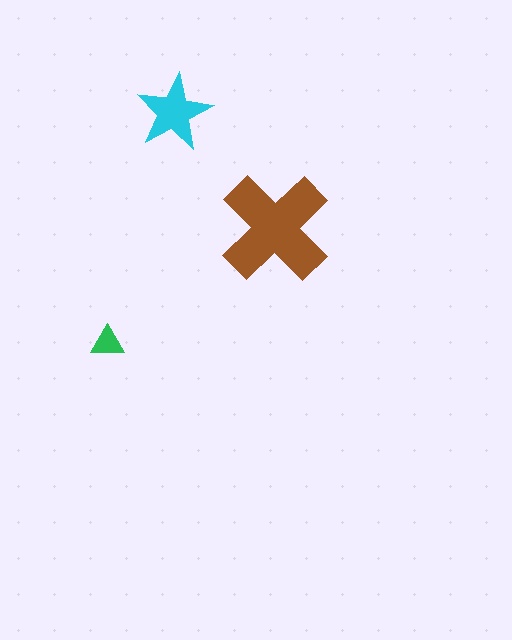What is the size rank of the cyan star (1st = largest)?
2nd.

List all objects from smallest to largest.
The green triangle, the cyan star, the brown cross.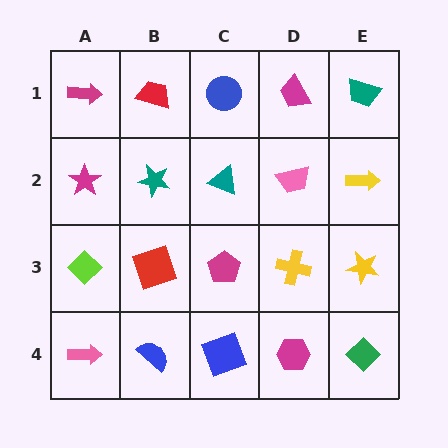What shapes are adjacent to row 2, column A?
A magenta arrow (row 1, column A), a lime diamond (row 3, column A), a teal star (row 2, column B).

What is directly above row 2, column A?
A magenta arrow.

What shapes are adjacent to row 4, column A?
A lime diamond (row 3, column A), a blue semicircle (row 4, column B).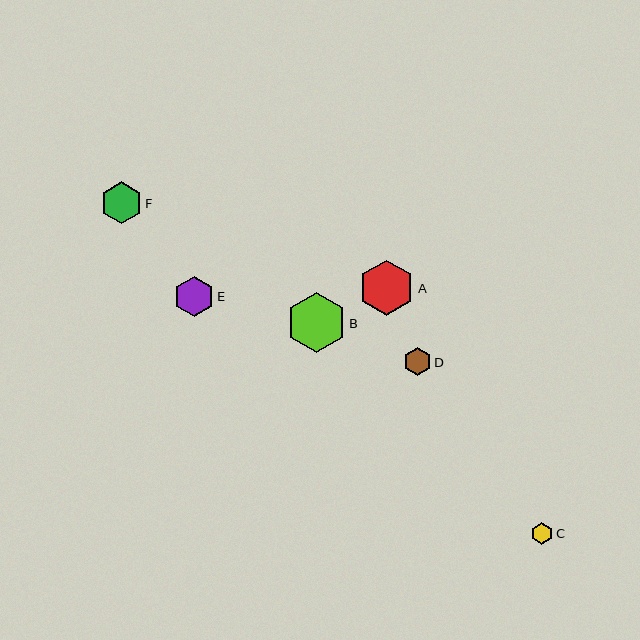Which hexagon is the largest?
Hexagon B is the largest with a size of approximately 60 pixels.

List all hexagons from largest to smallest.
From largest to smallest: B, A, F, E, D, C.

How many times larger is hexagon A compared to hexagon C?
Hexagon A is approximately 2.6 times the size of hexagon C.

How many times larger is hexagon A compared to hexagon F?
Hexagon A is approximately 1.3 times the size of hexagon F.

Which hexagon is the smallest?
Hexagon C is the smallest with a size of approximately 21 pixels.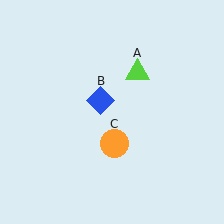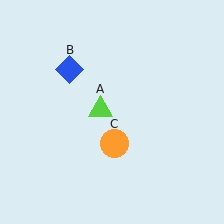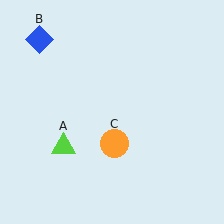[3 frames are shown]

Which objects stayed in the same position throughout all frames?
Orange circle (object C) remained stationary.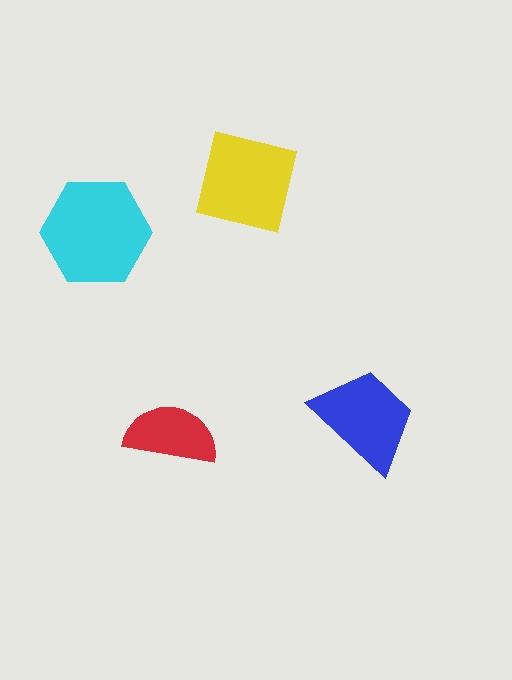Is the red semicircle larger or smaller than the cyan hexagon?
Smaller.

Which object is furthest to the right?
The blue trapezoid is rightmost.